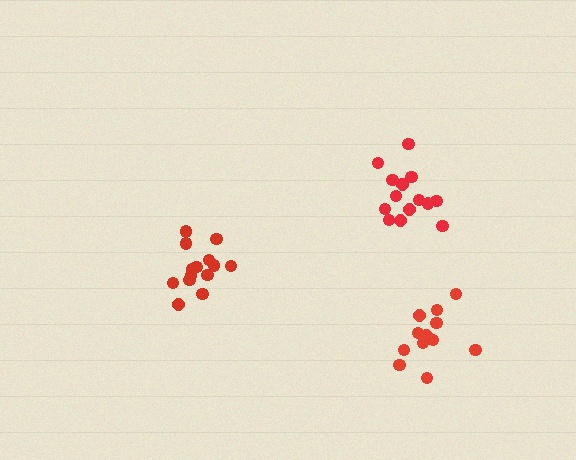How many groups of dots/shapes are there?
There are 3 groups.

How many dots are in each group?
Group 1: 15 dots, Group 2: 14 dots, Group 3: 12 dots (41 total).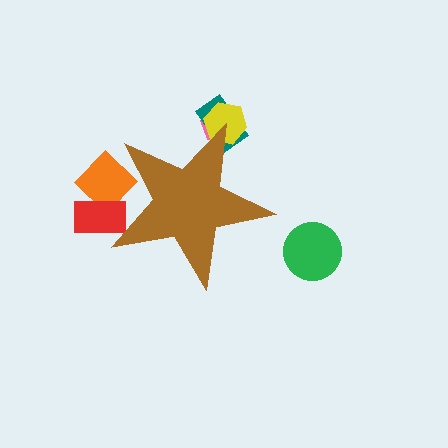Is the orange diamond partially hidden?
Yes, the orange diamond is partially hidden behind the brown star.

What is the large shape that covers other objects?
A brown star.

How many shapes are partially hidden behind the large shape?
5 shapes are partially hidden.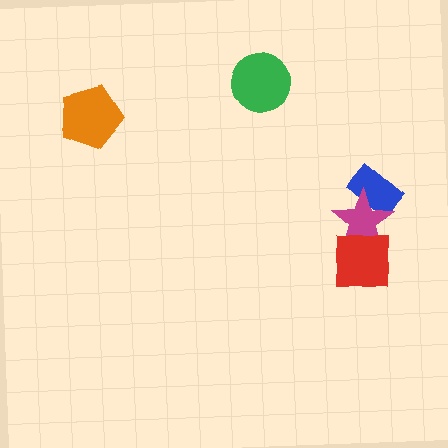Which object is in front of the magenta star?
The red square is in front of the magenta star.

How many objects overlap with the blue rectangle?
1 object overlaps with the blue rectangle.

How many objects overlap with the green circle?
0 objects overlap with the green circle.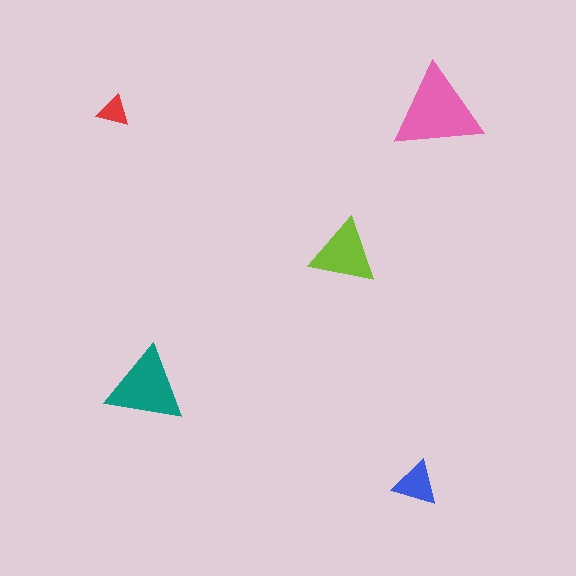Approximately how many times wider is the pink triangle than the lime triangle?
About 1.5 times wider.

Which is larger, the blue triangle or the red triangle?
The blue one.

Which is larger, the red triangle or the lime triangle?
The lime one.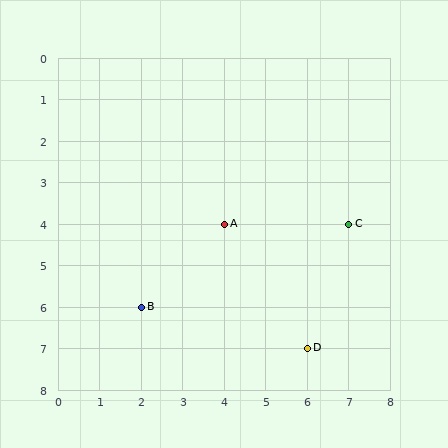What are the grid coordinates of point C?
Point C is at grid coordinates (7, 4).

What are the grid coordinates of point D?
Point D is at grid coordinates (6, 7).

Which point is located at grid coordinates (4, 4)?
Point A is at (4, 4).